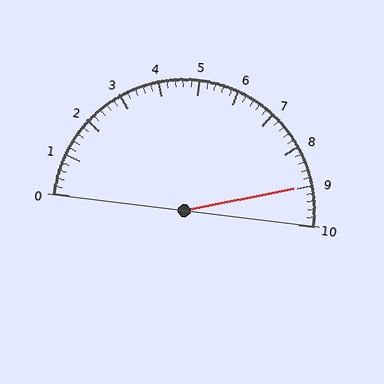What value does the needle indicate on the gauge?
The needle indicates approximately 9.0.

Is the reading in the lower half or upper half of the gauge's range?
The reading is in the upper half of the range (0 to 10).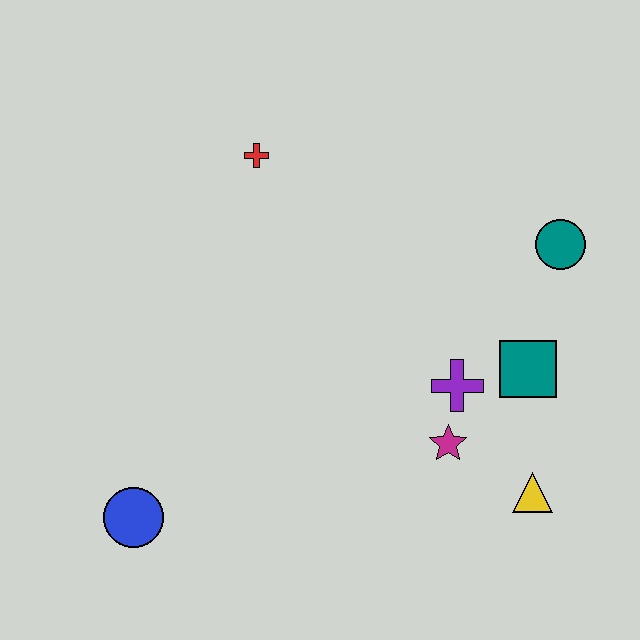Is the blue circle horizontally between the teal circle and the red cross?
No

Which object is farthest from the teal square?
The blue circle is farthest from the teal square.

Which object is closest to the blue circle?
The magenta star is closest to the blue circle.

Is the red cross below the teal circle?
No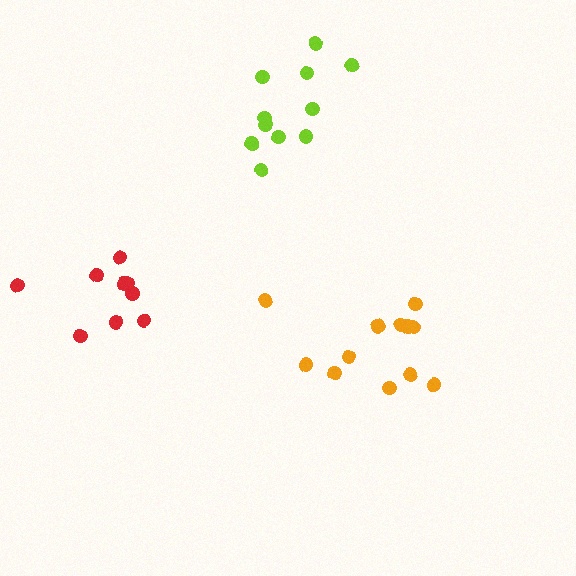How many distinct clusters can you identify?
There are 3 distinct clusters.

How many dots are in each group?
Group 1: 9 dots, Group 2: 12 dots, Group 3: 11 dots (32 total).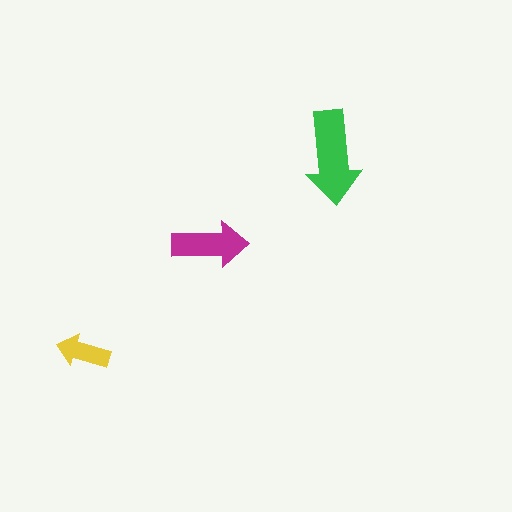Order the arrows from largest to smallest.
the green one, the magenta one, the yellow one.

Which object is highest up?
The green arrow is topmost.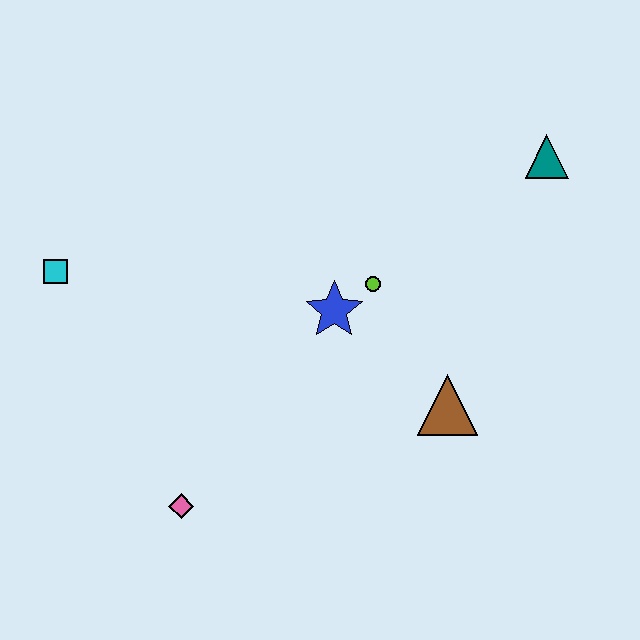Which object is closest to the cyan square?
The pink diamond is closest to the cyan square.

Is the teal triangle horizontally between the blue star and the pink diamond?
No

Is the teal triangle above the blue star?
Yes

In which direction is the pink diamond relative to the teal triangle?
The pink diamond is to the left of the teal triangle.